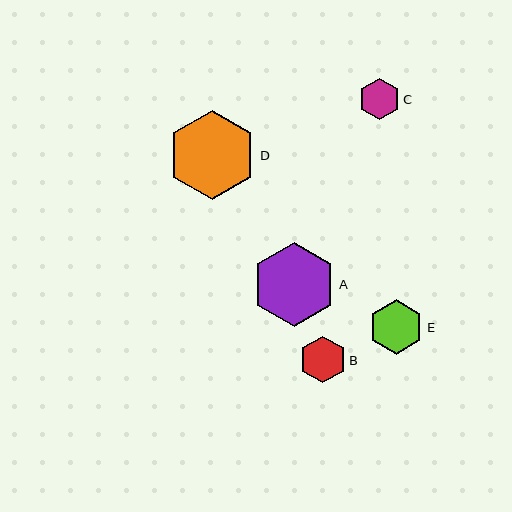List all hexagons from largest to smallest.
From largest to smallest: D, A, E, B, C.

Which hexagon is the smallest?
Hexagon C is the smallest with a size of approximately 42 pixels.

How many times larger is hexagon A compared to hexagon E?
Hexagon A is approximately 1.5 times the size of hexagon E.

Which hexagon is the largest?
Hexagon D is the largest with a size of approximately 90 pixels.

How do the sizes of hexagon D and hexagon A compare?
Hexagon D and hexagon A are approximately the same size.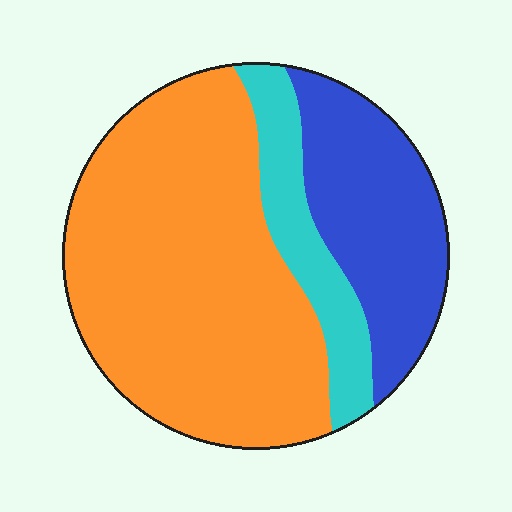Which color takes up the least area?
Cyan, at roughly 15%.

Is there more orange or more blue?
Orange.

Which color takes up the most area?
Orange, at roughly 60%.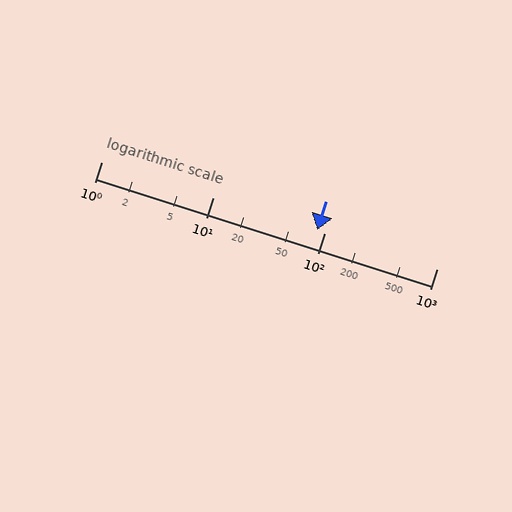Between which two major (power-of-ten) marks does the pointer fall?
The pointer is between 10 and 100.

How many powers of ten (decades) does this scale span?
The scale spans 3 decades, from 1 to 1000.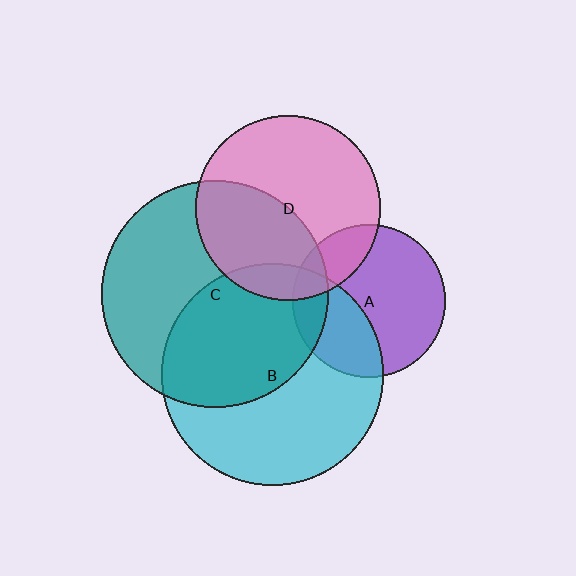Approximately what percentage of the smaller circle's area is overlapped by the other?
Approximately 45%.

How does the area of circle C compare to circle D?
Approximately 1.5 times.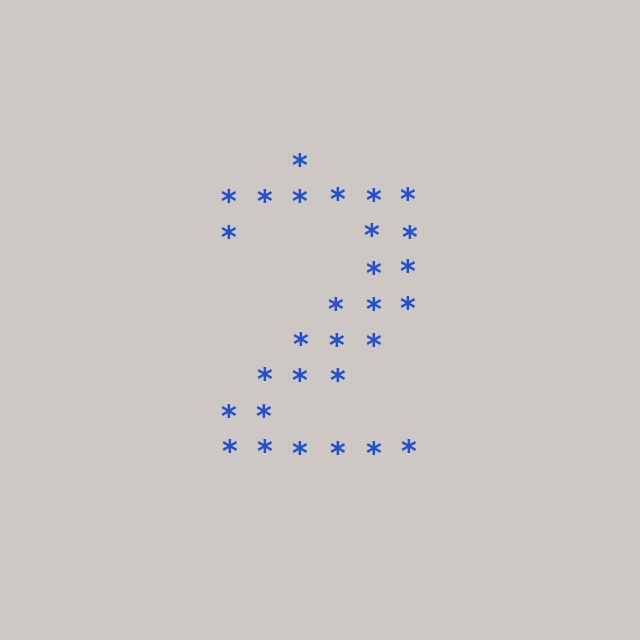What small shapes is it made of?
It is made of small asterisks.